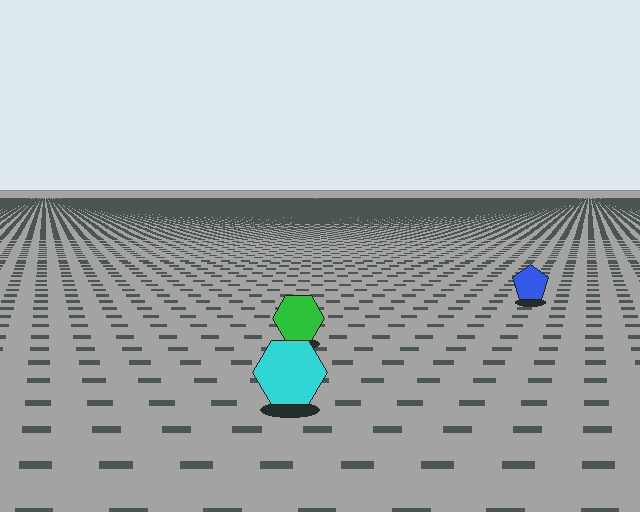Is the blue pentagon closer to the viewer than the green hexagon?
No. The green hexagon is closer — you can tell from the texture gradient: the ground texture is coarser near it.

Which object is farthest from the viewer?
The blue pentagon is farthest from the viewer. It appears smaller and the ground texture around it is denser.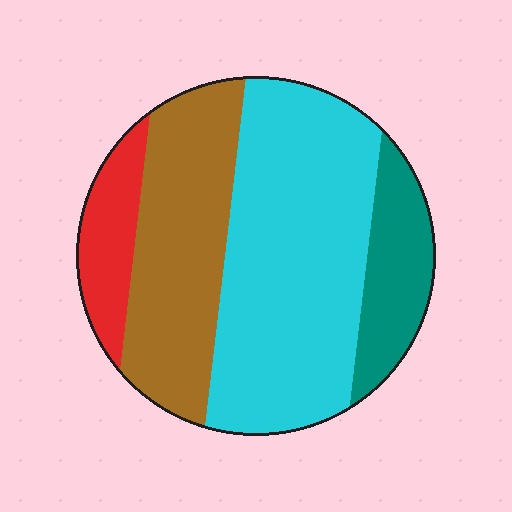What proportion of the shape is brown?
Brown takes up about one quarter (1/4) of the shape.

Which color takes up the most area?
Cyan, at roughly 45%.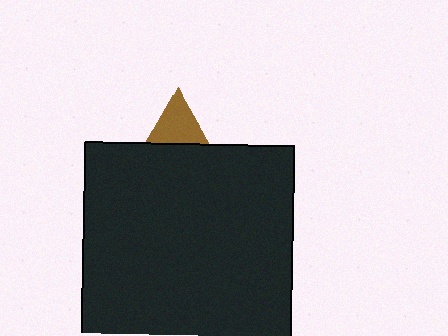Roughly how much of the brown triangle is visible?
A small part of it is visible (roughly 35%).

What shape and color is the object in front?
The object in front is a black square.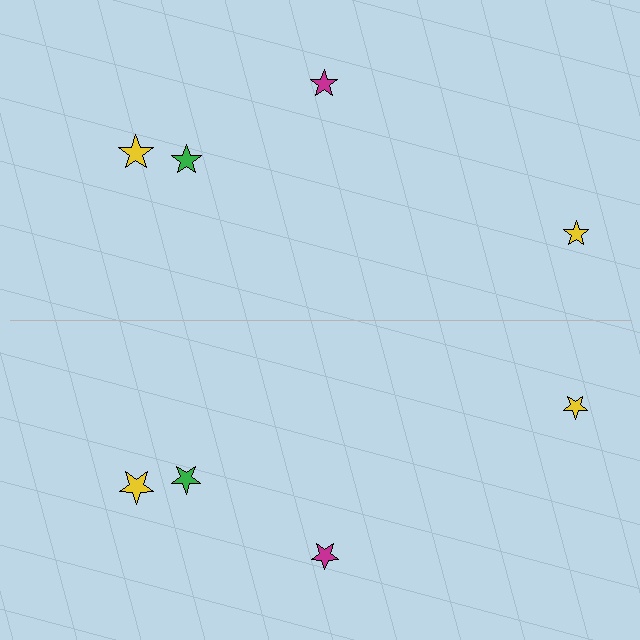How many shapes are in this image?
There are 8 shapes in this image.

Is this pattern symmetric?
Yes, this pattern has bilateral (reflection) symmetry.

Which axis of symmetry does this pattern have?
The pattern has a horizontal axis of symmetry running through the center of the image.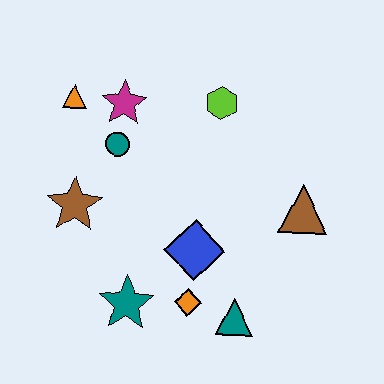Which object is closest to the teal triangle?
The orange diamond is closest to the teal triangle.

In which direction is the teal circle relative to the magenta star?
The teal circle is below the magenta star.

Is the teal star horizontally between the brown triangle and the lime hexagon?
No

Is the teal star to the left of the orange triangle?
No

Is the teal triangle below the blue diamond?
Yes